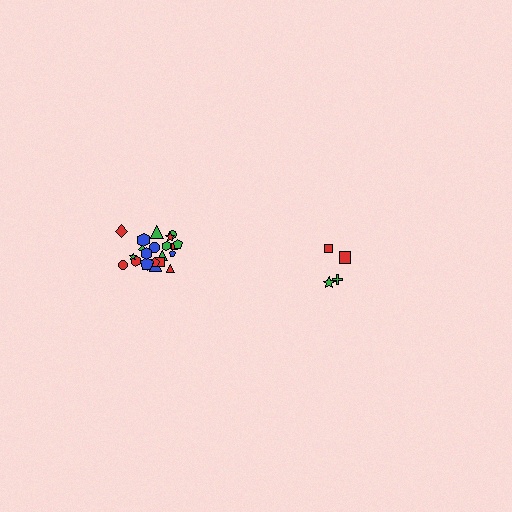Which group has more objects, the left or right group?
The left group.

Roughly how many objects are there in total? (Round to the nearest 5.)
Roughly 25 objects in total.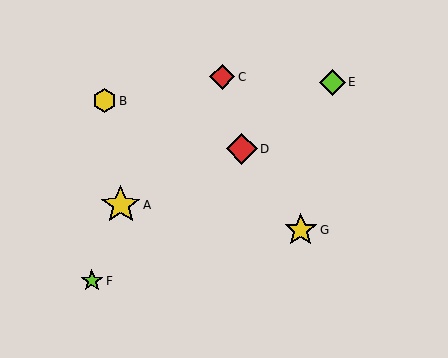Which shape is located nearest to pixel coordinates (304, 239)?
The yellow star (labeled G) at (301, 230) is nearest to that location.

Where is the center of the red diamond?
The center of the red diamond is at (242, 149).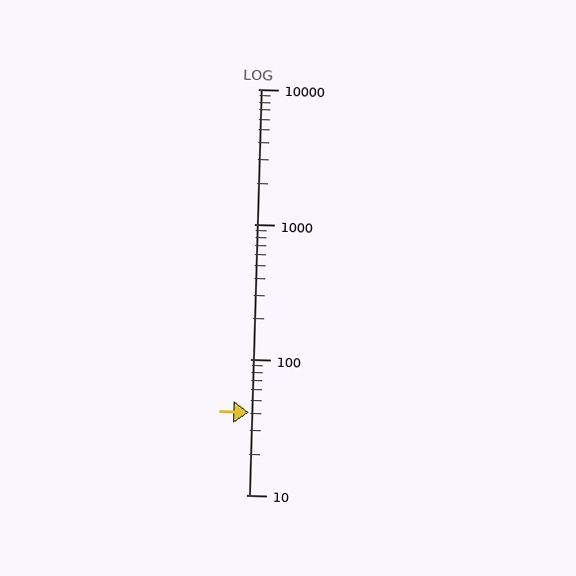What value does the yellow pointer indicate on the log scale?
The pointer indicates approximately 41.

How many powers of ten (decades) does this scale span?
The scale spans 3 decades, from 10 to 10000.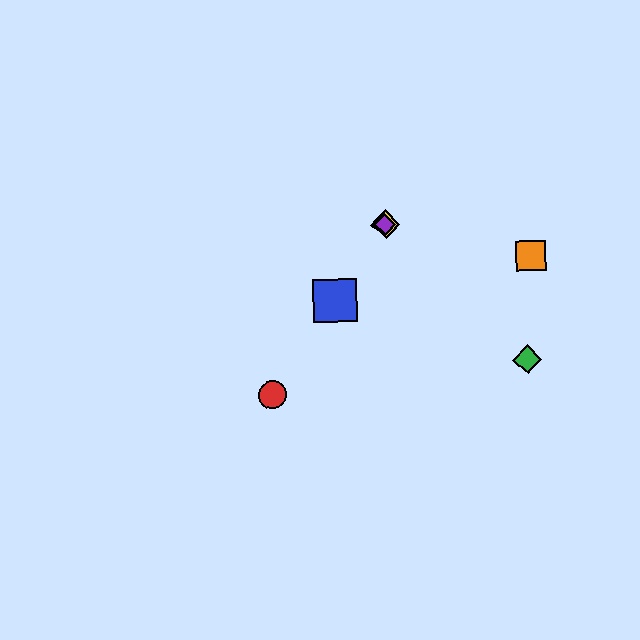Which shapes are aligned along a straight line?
The red circle, the blue square, the yellow diamond, the purple diamond are aligned along a straight line.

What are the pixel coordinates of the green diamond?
The green diamond is at (527, 359).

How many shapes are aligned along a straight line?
4 shapes (the red circle, the blue square, the yellow diamond, the purple diamond) are aligned along a straight line.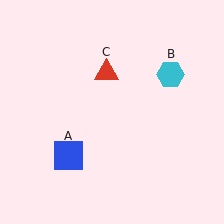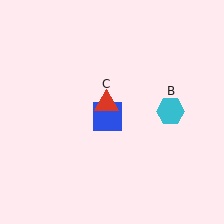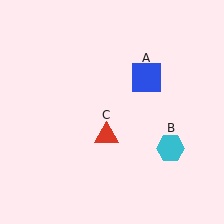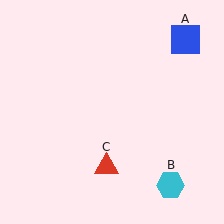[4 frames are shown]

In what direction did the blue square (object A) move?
The blue square (object A) moved up and to the right.